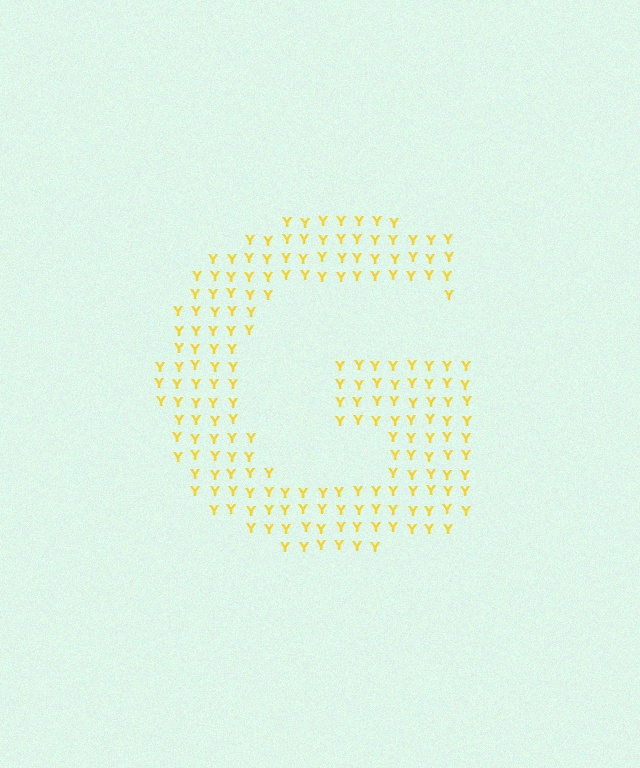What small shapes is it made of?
It is made of small letter Y's.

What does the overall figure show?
The overall figure shows the letter G.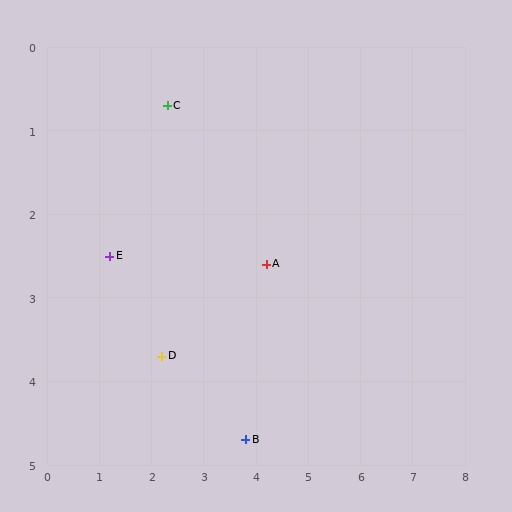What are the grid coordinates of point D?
Point D is at approximately (2.2, 3.7).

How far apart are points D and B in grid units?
Points D and B are about 1.9 grid units apart.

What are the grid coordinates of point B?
Point B is at approximately (3.8, 4.7).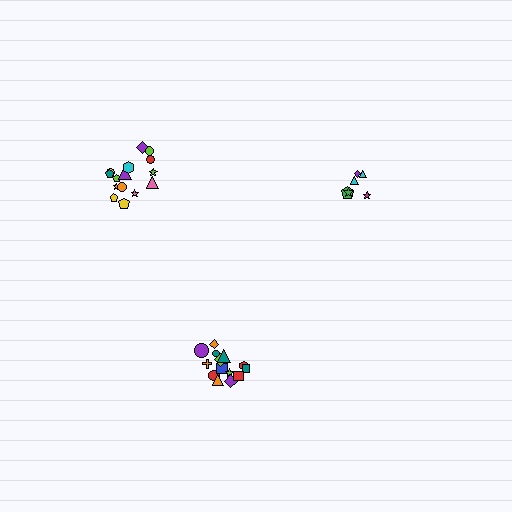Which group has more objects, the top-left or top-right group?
The top-left group.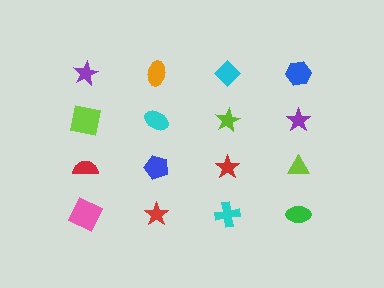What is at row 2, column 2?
A cyan ellipse.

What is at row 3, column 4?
A lime triangle.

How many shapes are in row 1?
4 shapes.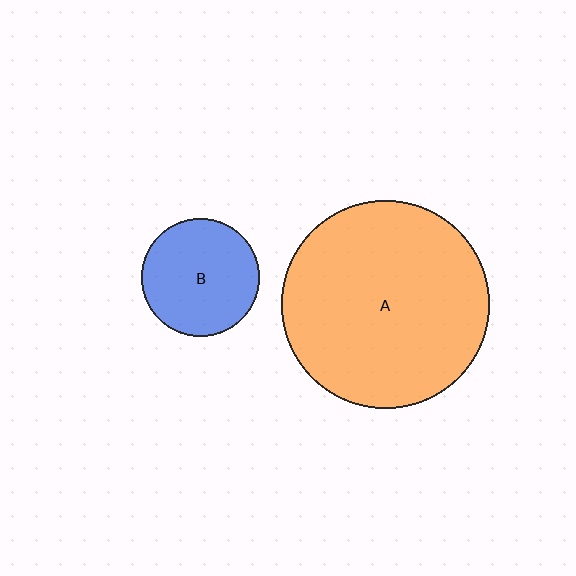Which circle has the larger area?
Circle A (orange).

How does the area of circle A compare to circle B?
Approximately 3.1 times.